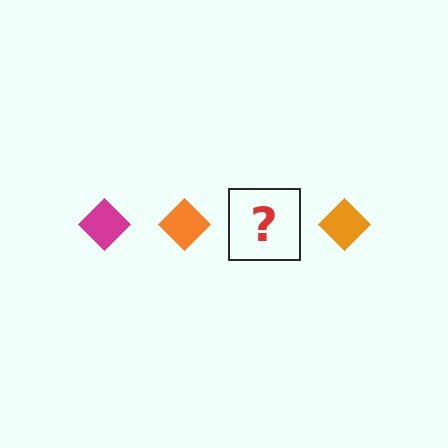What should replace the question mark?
The question mark should be replaced with a magenta diamond.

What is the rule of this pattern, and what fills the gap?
The rule is that the pattern cycles through magenta, orange diamonds. The gap should be filled with a magenta diamond.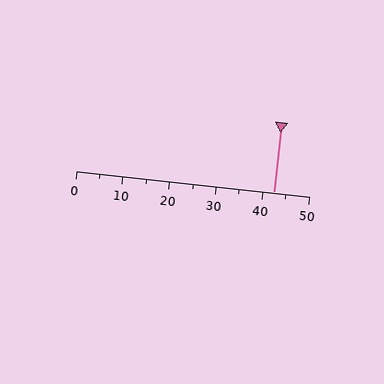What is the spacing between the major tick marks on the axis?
The major ticks are spaced 10 apart.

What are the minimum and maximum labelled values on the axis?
The axis runs from 0 to 50.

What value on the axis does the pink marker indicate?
The marker indicates approximately 42.5.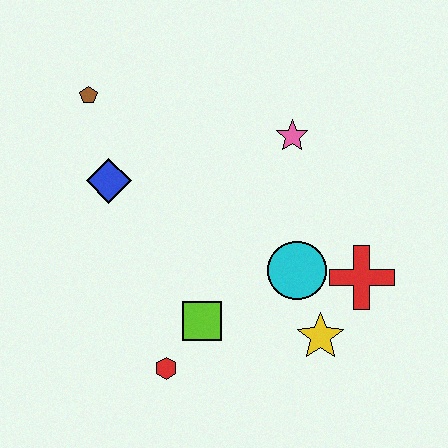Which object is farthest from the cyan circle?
The brown pentagon is farthest from the cyan circle.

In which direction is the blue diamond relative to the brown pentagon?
The blue diamond is below the brown pentagon.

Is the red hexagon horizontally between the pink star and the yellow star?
No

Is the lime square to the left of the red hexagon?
No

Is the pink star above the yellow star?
Yes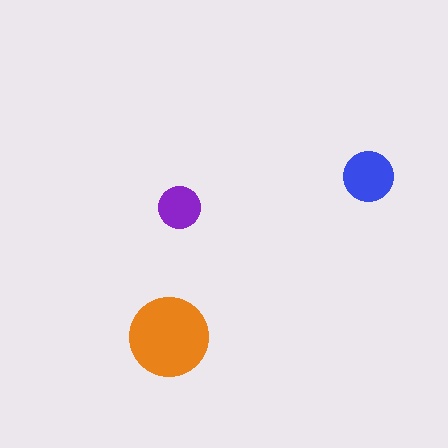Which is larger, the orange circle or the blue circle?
The orange one.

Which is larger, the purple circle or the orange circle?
The orange one.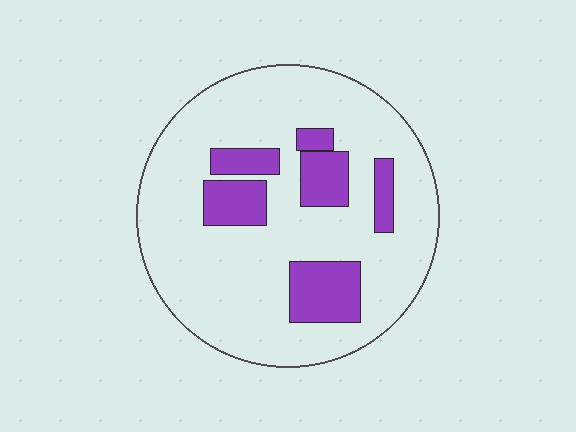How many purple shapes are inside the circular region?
6.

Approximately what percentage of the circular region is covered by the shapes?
Approximately 20%.